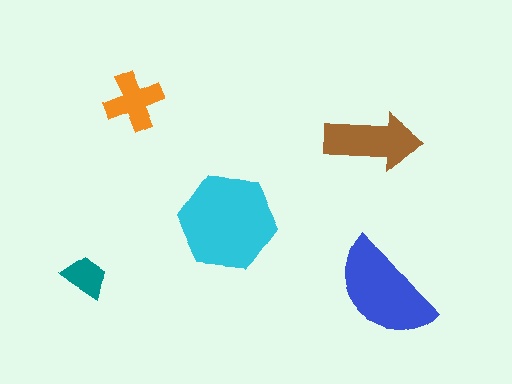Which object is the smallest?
The teal trapezoid.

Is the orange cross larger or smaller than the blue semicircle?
Smaller.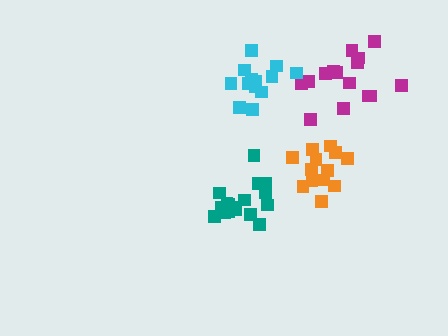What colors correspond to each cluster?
The clusters are colored: orange, magenta, cyan, teal.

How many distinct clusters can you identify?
There are 4 distinct clusters.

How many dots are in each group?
Group 1: 13 dots, Group 2: 15 dots, Group 3: 14 dots, Group 4: 17 dots (59 total).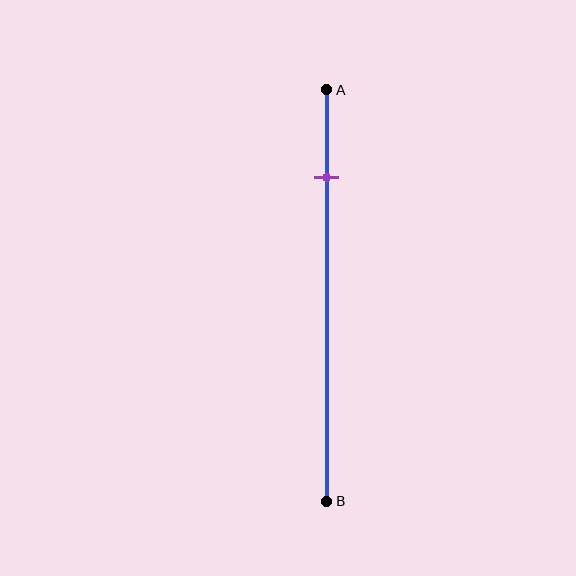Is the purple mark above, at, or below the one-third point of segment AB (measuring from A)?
The purple mark is above the one-third point of segment AB.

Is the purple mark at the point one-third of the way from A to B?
No, the mark is at about 20% from A, not at the 33% one-third point.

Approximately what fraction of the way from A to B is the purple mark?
The purple mark is approximately 20% of the way from A to B.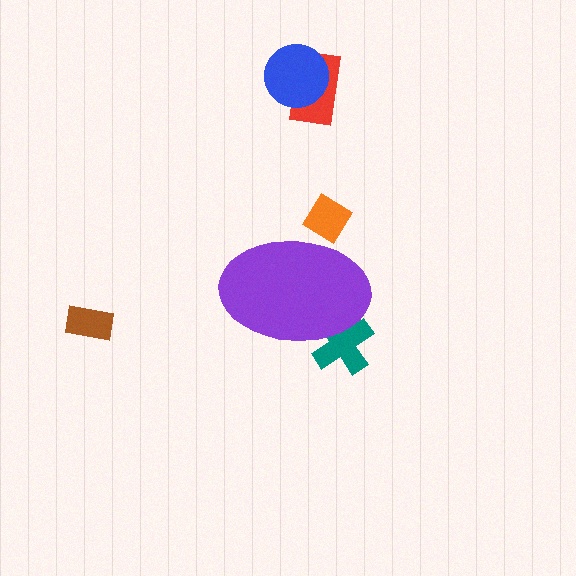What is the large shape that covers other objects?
A purple ellipse.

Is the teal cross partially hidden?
Yes, the teal cross is partially hidden behind the purple ellipse.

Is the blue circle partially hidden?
No, the blue circle is fully visible.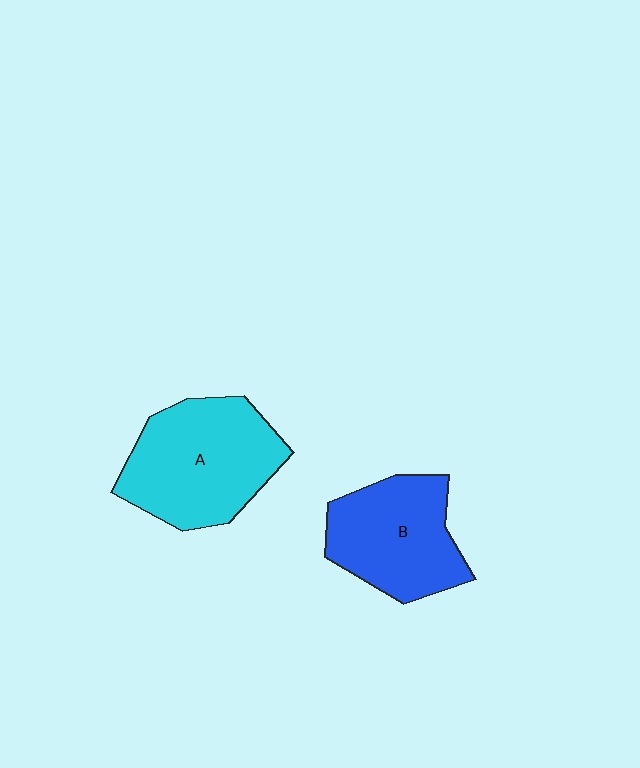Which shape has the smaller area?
Shape B (blue).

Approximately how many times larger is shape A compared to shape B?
Approximately 1.2 times.